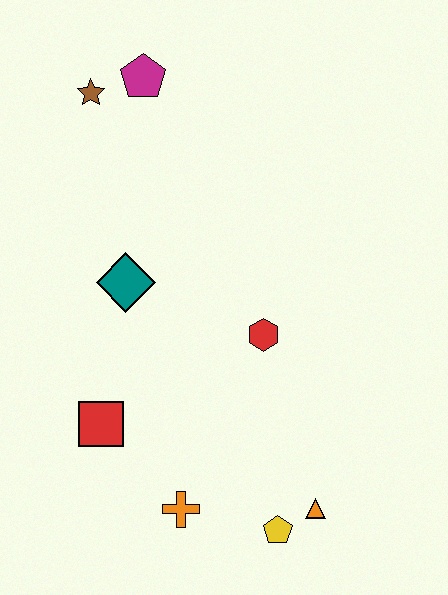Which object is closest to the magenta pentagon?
The brown star is closest to the magenta pentagon.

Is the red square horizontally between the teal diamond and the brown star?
Yes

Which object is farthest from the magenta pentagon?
The yellow pentagon is farthest from the magenta pentagon.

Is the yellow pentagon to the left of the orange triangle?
Yes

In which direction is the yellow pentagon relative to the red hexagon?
The yellow pentagon is below the red hexagon.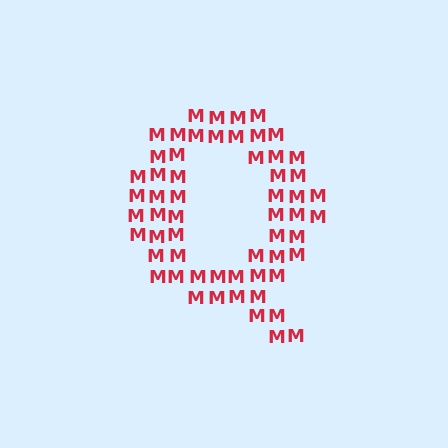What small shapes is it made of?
It is made of small letter M's.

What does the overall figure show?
The overall figure shows the letter Q.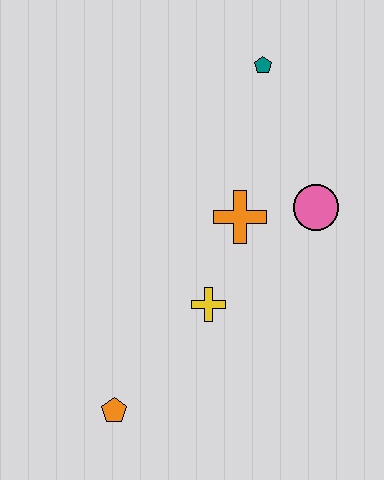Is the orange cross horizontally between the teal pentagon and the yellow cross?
Yes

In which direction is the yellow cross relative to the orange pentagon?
The yellow cross is above the orange pentagon.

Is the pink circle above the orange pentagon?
Yes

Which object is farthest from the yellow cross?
The teal pentagon is farthest from the yellow cross.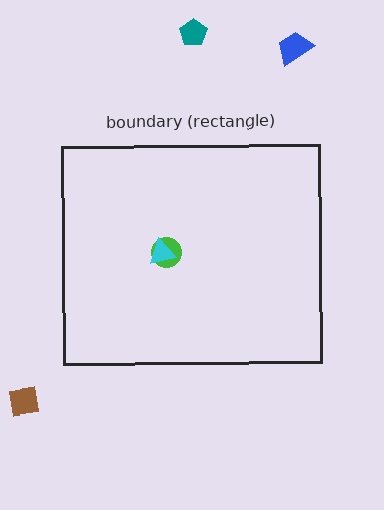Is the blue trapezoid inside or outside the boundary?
Outside.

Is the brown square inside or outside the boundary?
Outside.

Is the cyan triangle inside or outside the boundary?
Inside.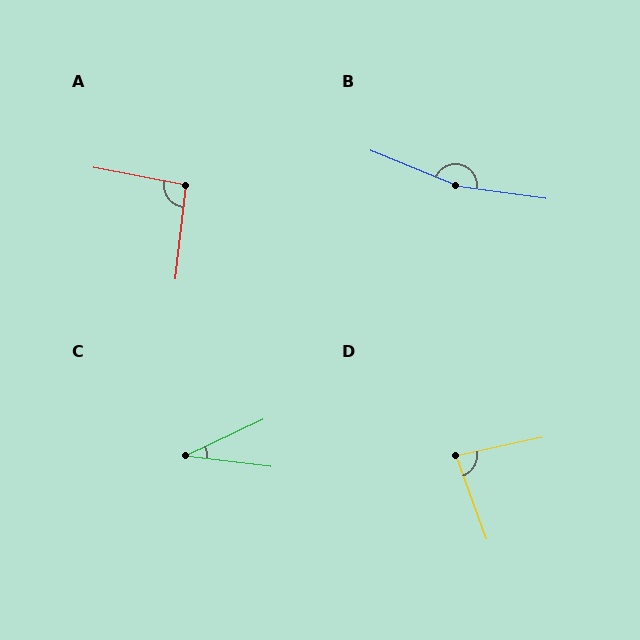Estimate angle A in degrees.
Approximately 94 degrees.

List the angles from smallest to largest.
C (32°), D (82°), A (94°), B (166°).